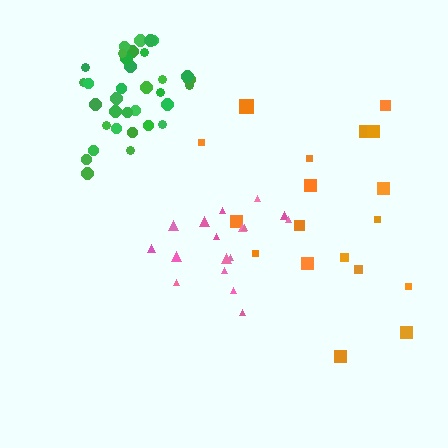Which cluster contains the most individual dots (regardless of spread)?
Green (34).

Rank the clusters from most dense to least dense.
green, pink, orange.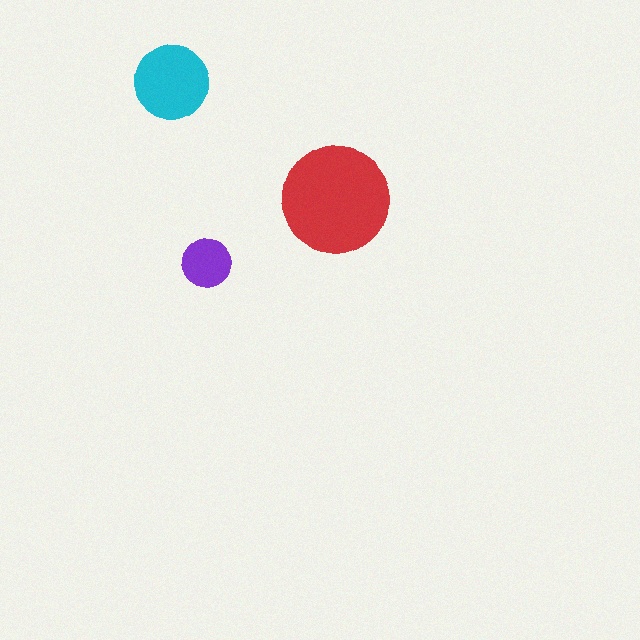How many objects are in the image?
There are 3 objects in the image.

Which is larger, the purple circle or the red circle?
The red one.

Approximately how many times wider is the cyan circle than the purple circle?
About 1.5 times wider.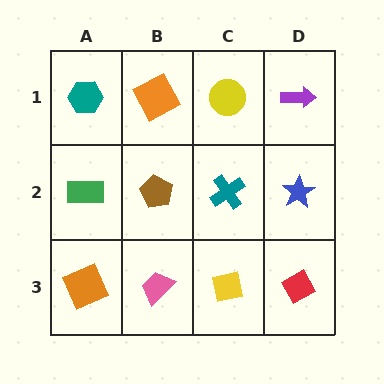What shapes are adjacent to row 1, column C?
A teal cross (row 2, column C), an orange square (row 1, column B), a purple arrow (row 1, column D).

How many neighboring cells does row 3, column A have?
2.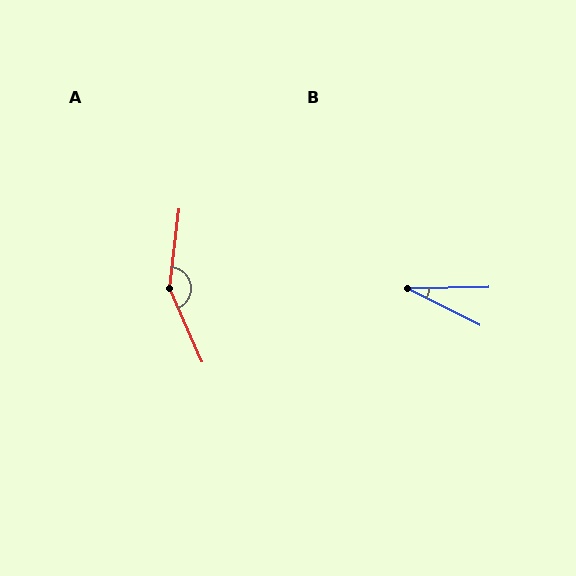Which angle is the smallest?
B, at approximately 28 degrees.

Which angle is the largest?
A, at approximately 150 degrees.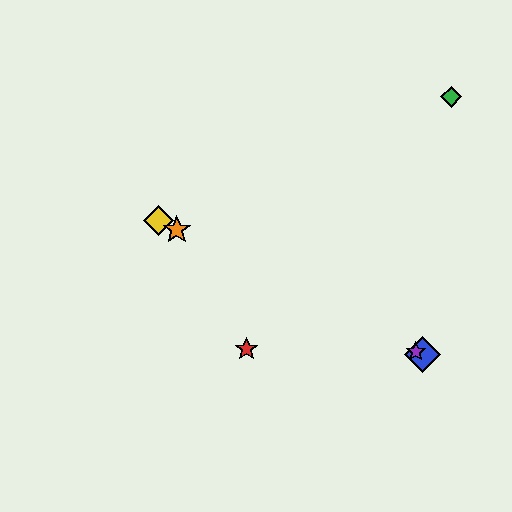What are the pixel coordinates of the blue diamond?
The blue diamond is at (423, 355).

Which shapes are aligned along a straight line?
The blue diamond, the yellow diamond, the purple star, the orange star are aligned along a straight line.